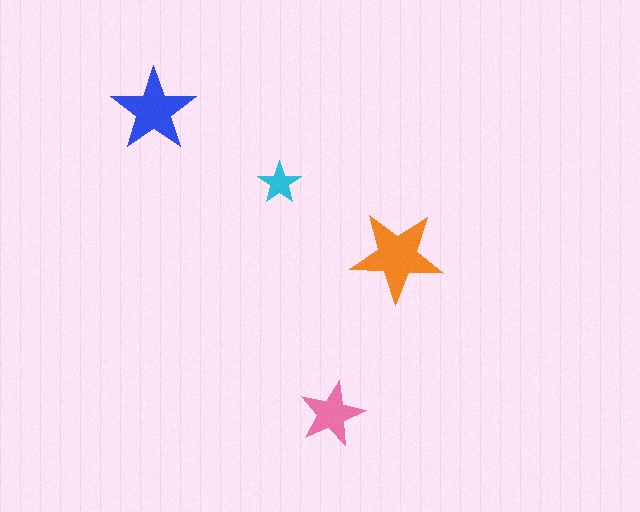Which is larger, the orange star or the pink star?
The orange one.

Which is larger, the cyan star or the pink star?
The pink one.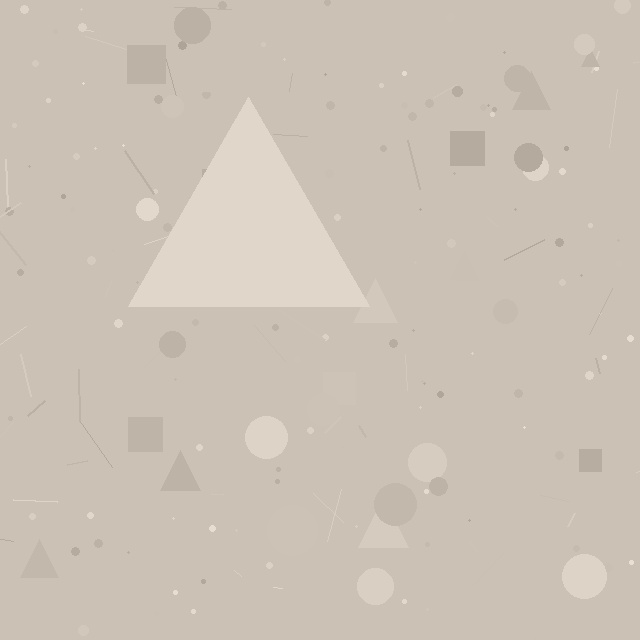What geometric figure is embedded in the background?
A triangle is embedded in the background.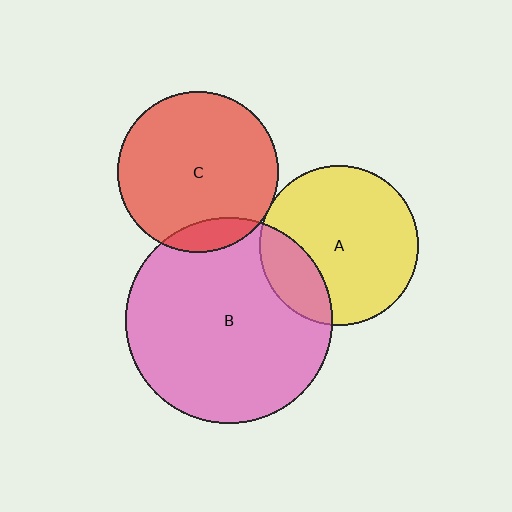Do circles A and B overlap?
Yes.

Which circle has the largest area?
Circle B (pink).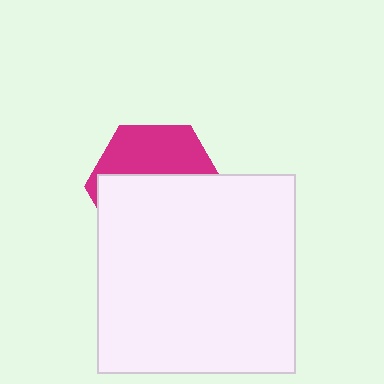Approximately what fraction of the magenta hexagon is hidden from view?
Roughly 61% of the magenta hexagon is hidden behind the white square.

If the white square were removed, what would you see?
You would see the complete magenta hexagon.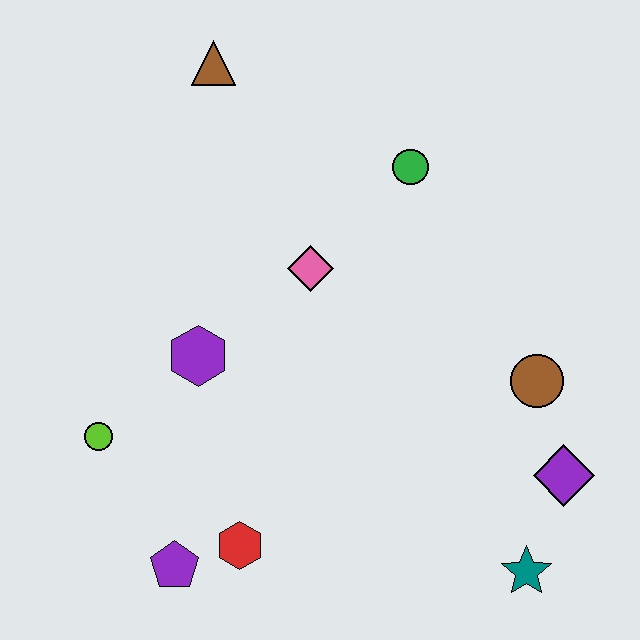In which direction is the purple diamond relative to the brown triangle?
The purple diamond is below the brown triangle.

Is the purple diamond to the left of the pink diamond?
No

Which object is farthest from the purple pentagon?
The brown triangle is farthest from the purple pentagon.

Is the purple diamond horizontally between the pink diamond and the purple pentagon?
No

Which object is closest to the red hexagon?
The purple pentagon is closest to the red hexagon.